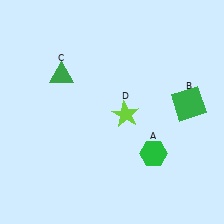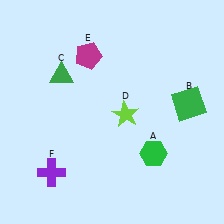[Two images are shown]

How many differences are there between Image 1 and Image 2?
There are 2 differences between the two images.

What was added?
A magenta pentagon (E), a purple cross (F) were added in Image 2.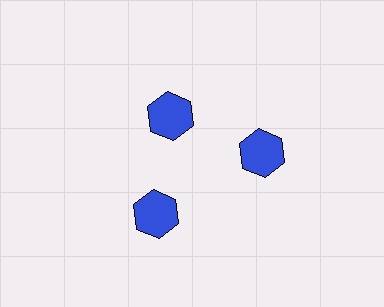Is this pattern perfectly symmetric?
No. The 3 blue hexagons are arranged in a ring, but one element near the 11 o'clock position is pulled inward toward the center, breaking the 3-fold rotational symmetry.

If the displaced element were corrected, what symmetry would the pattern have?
It would have 3-fold rotational symmetry — the pattern would map onto itself every 120 degrees.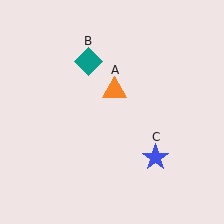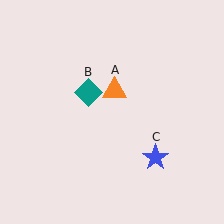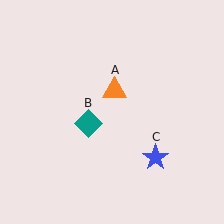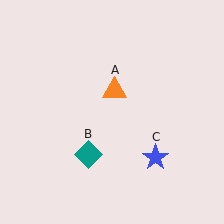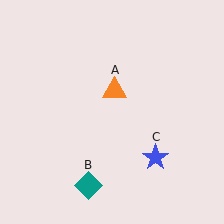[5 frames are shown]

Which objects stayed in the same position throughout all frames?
Orange triangle (object A) and blue star (object C) remained stationary.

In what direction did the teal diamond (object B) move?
The teal diamond (object B) moved down.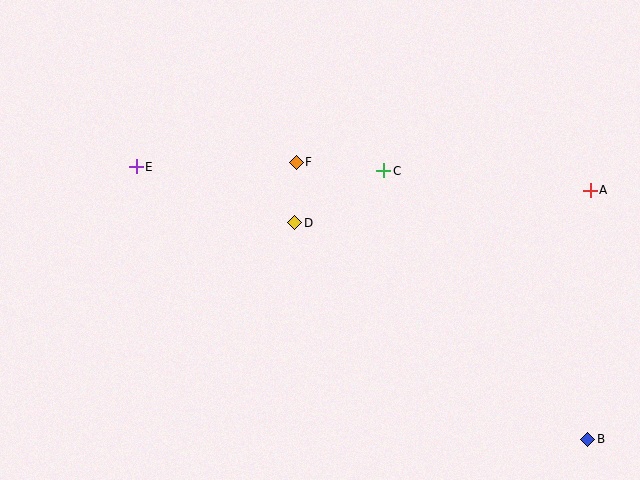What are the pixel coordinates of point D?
Point D is at (295, 223).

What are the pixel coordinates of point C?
Point C is at (384, 171).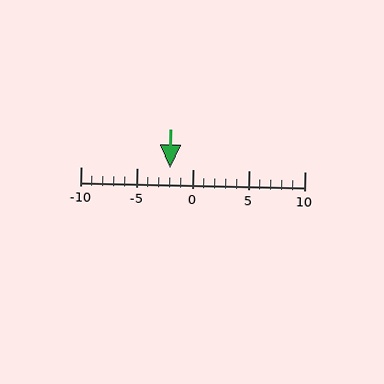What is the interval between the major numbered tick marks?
The major tick marks are spaced 5 units apart.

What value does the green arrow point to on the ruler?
The green arrow points to approximately -2.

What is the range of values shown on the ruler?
The ruler shows values from -10 to 10.